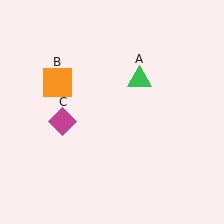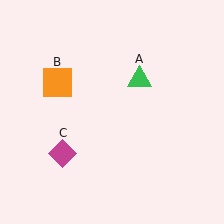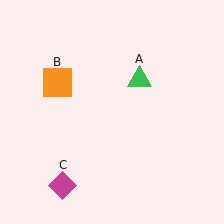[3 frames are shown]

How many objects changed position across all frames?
1 object changed position: magenta diamond (object C).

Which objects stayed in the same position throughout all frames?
Green triangle (object A) and orange square (object B) remained stationary.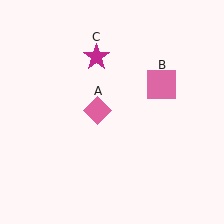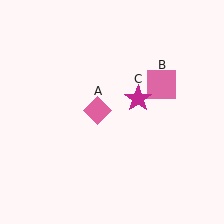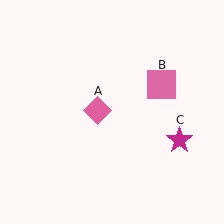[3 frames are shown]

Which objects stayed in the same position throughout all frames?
Pink diamond (object A) and pink square (object B) remained stationary.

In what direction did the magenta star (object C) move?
The magenta star (object C) moved down and to the right.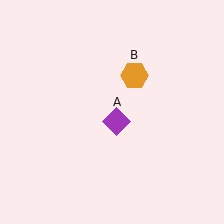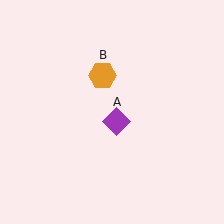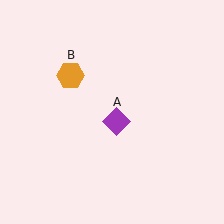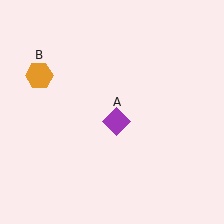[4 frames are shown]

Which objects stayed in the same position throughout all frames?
Purple diamond (object A) remained stationary.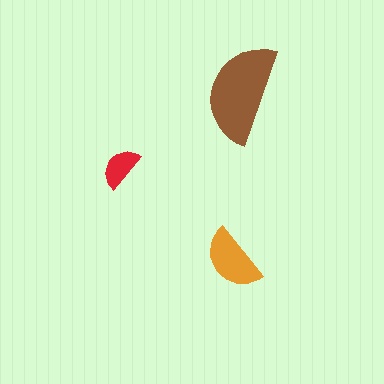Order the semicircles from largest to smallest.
the brown one, the orange one, the red one.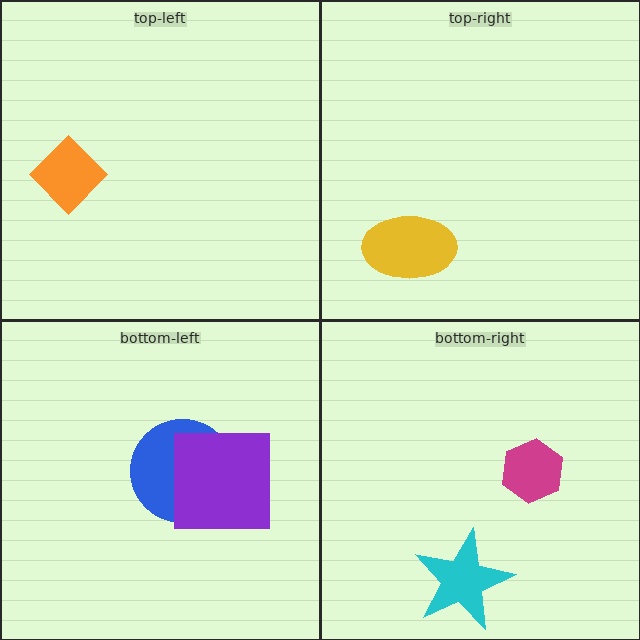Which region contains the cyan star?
The bottom-right region.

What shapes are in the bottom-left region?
The blue circle, the purple square.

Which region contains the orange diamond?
The top-left region.